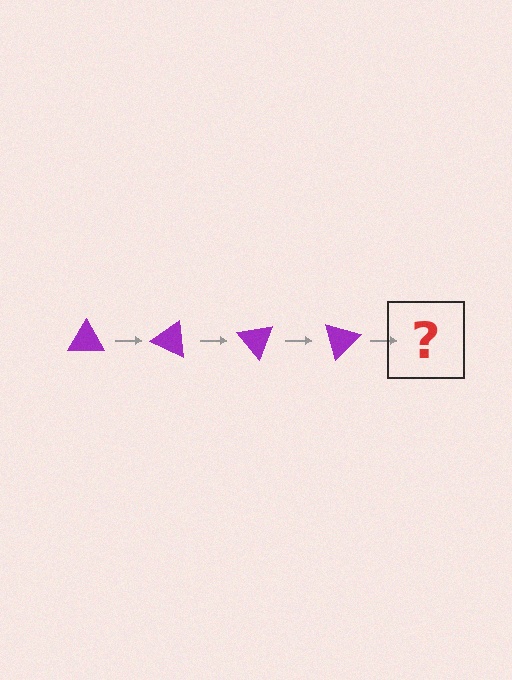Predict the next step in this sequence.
The next step is a purple triangle rotated 100 degrees.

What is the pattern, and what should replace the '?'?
The pattern is that the triangle rotates 25 degrees each step. The '?' should be a purple triangle rotated 100 degrees.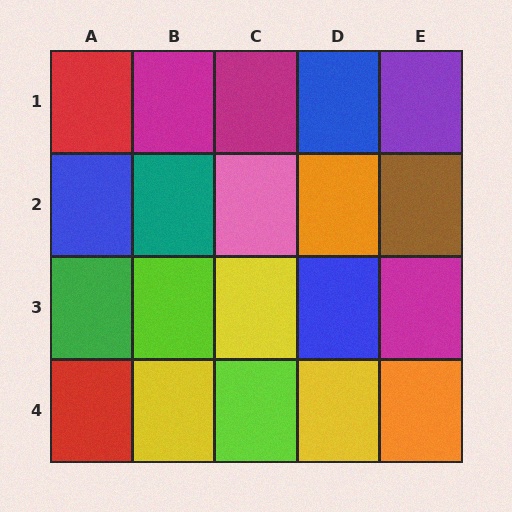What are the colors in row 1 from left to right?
Red, magenta, magenta, blue, purple.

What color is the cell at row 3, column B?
Lime.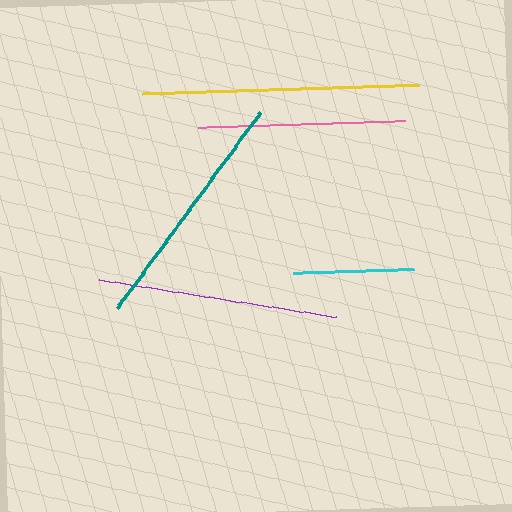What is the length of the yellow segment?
The yellow segment is approximately 278 pixels long.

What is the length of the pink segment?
The pink segment is approximately 207 pixels long.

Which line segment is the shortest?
The cyan line is the shortest at approximately 121 pixels.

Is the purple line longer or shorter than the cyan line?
The purple line is longer than the cyan line.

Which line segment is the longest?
The yellow line is the longest at approximately 278 pixels.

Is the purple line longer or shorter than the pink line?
The purple line is longer than the pink line.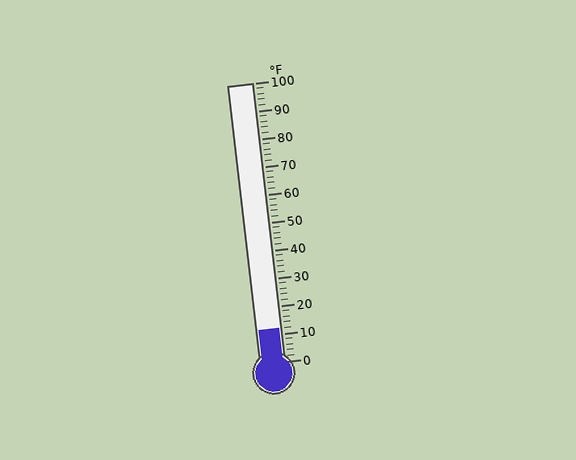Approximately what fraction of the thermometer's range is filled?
The thermometer is filled to approximately 10% of its range.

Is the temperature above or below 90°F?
The temperature is below 90°F.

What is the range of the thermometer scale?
The thermometer scale ranges from 0°F to 100°F.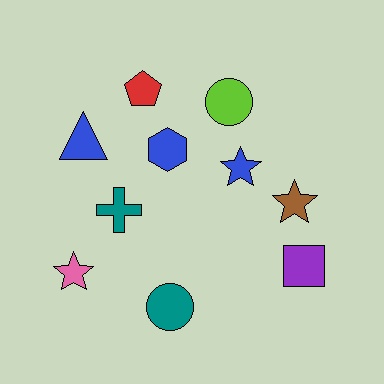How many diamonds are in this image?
There are no diamonds.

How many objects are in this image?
There are 10 objects.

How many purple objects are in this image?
There is 1 purple object.